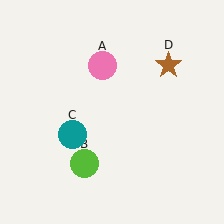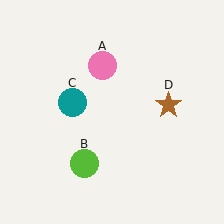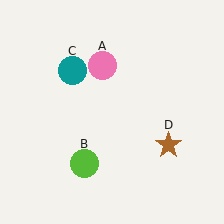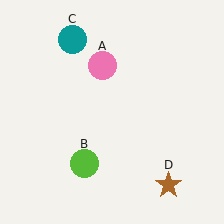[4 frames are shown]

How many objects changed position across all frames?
2 objects changed position: teal circle (object C), brown star (object D).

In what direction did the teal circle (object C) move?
The teal circle (object C) moved up.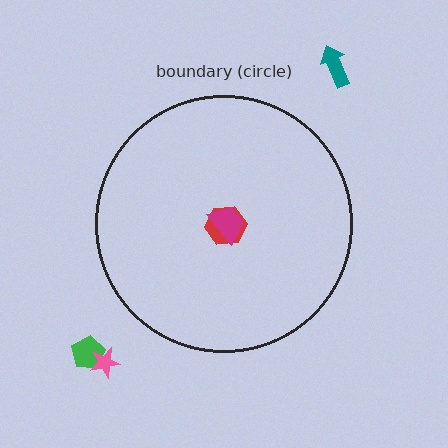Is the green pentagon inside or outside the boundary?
Outside.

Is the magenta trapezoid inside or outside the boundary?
Inside.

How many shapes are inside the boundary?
2 inside, 3 outside.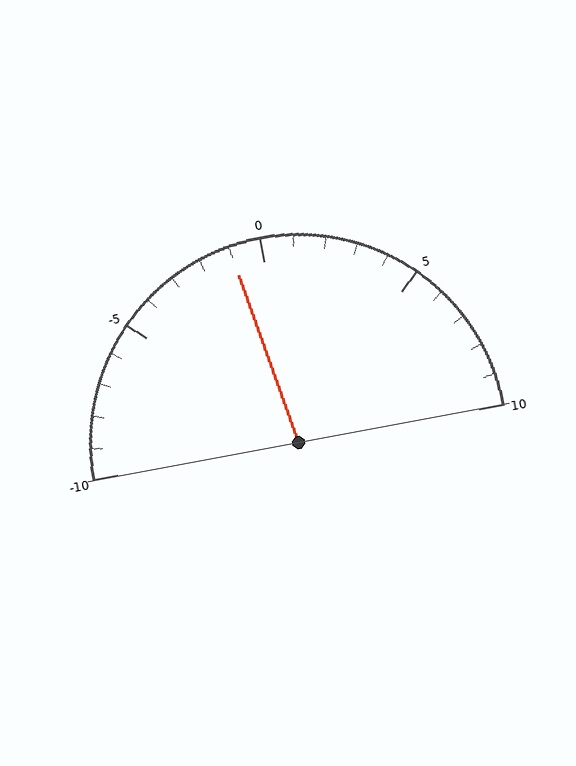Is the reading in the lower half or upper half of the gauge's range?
The reading is in the lower half of the range (-10 to 10).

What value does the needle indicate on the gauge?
The needle indicates approximately -1.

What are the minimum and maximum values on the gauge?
The gauge ranges from -10 to 10.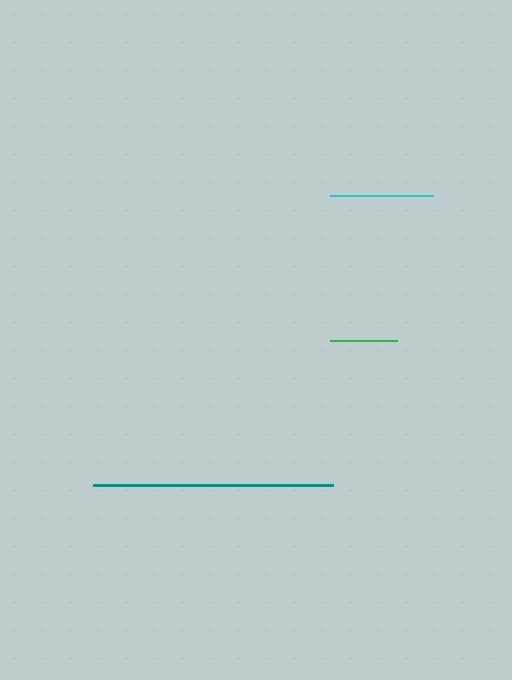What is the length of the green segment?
The green segment is approximately 67 pixels long.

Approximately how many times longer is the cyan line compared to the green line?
The cyan line is approximately 1.5 times the length of the green line.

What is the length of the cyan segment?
The cyan segment is approximately 103 pixels long.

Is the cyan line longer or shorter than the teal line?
The teal line is longer than the cyan line.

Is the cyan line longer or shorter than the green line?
The cyan line is longer than the green line.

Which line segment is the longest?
The teal line is the longest at approximately 240 pixels.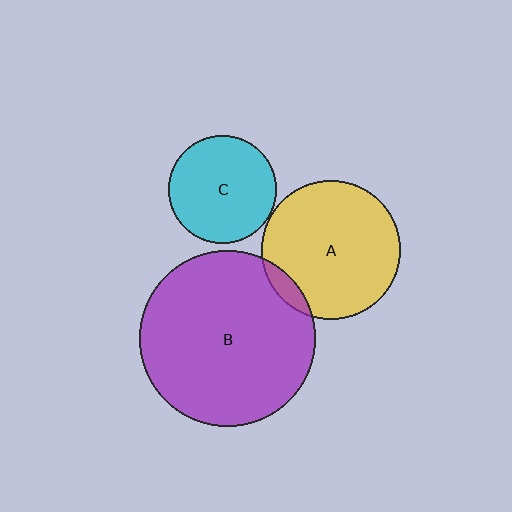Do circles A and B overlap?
Yes.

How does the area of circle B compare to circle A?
Approximately 1.6 times.